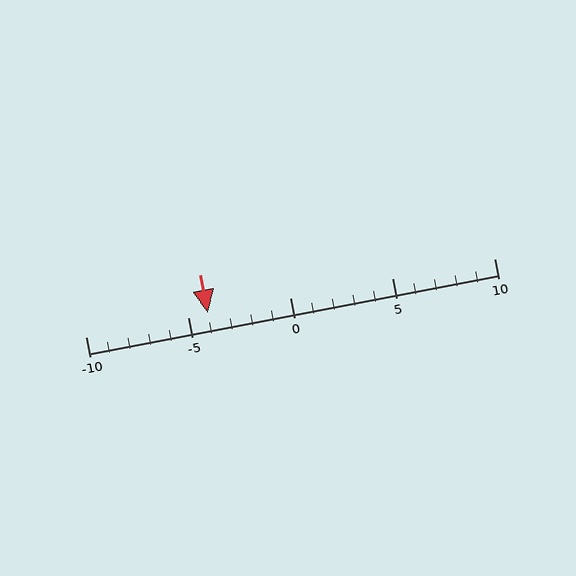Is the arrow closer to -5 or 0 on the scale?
The arrow is closer to -5.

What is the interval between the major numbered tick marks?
The major tick marks are spaced 5 units apart.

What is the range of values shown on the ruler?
The ruler shows values from -10 to 10.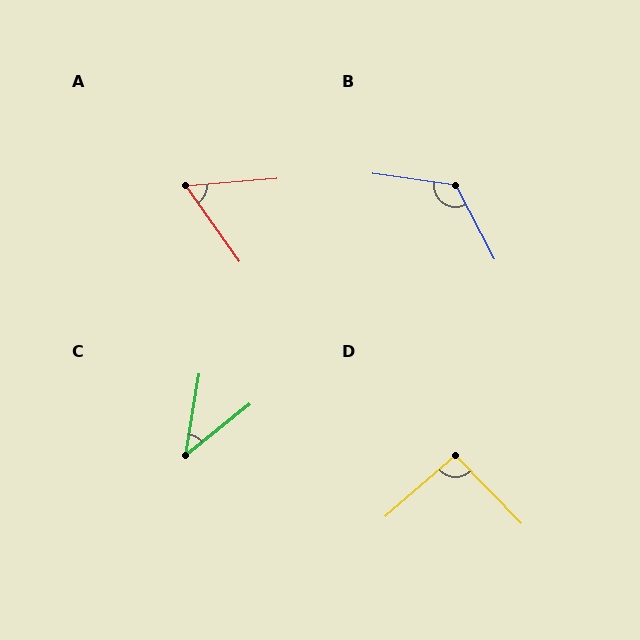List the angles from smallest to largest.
C (42°), A (60°), D (93°), B (125°).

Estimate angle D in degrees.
Approximately 93 degrees.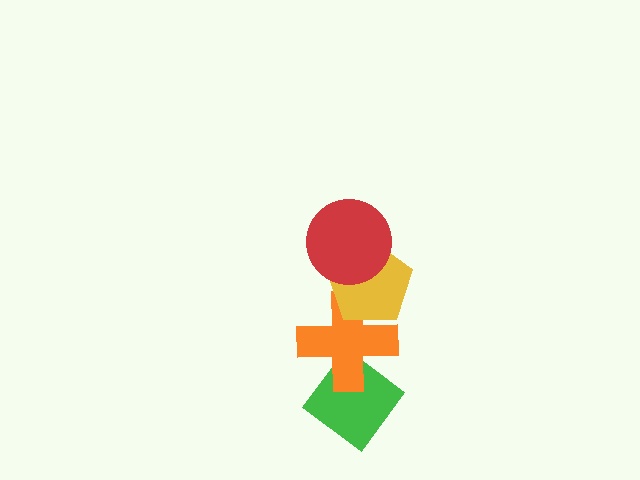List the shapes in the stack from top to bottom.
From top to bottom: the red circle, the yellow pentagon, the orange cross, the green diamond.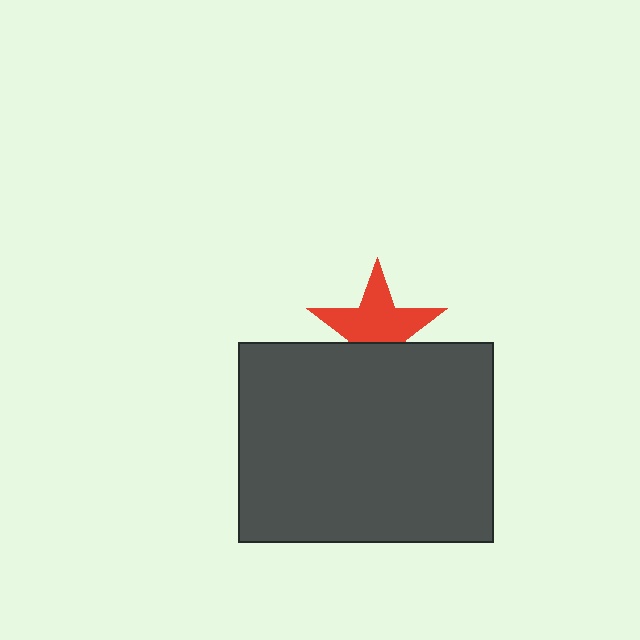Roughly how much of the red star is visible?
About half of it is visible (roughly 64%).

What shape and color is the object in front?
The object in front is a dark gray rectangle.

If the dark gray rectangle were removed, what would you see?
You would see the complete red star.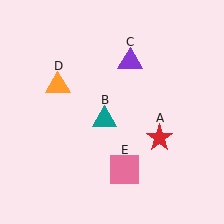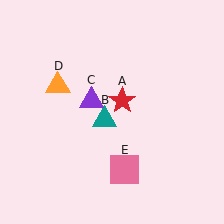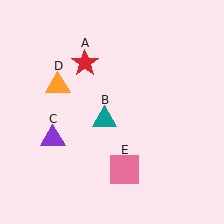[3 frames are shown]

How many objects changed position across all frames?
2 objects changed position: red star (object A), purple triangle (object C).